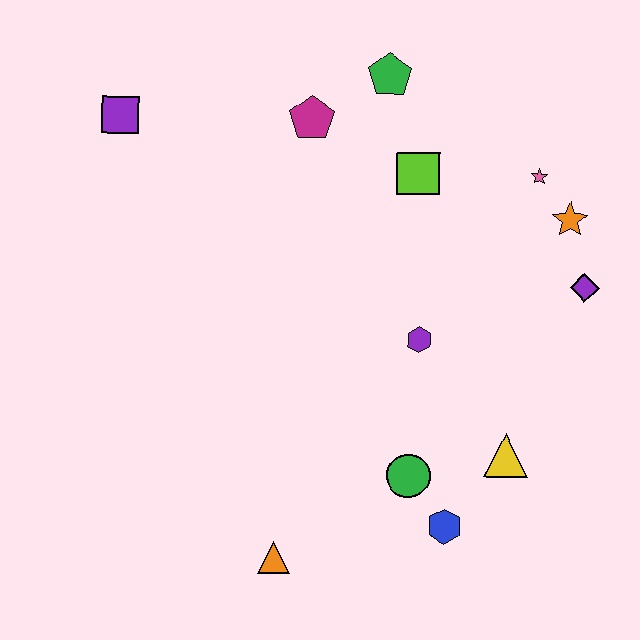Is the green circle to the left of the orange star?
Yes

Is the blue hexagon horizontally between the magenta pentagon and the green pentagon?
No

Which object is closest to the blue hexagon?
The green circle is closest to the blue hexagon.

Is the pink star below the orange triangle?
No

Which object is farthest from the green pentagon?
The orange triangle is farthest from the green pentagon.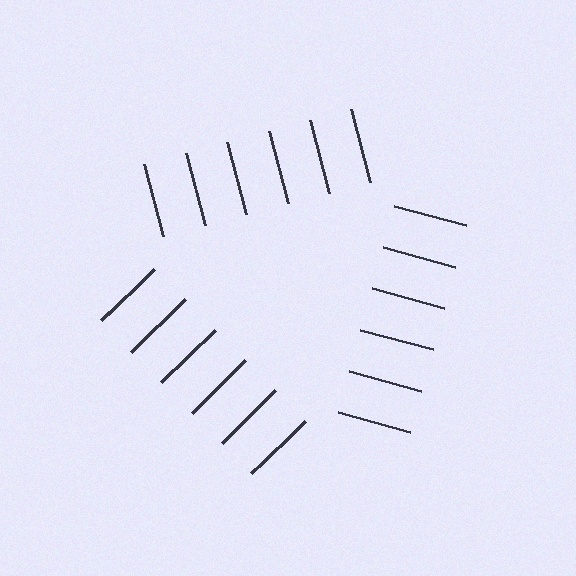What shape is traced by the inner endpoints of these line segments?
An illusory triangle — the line segments terminate on its edges but no continuous stroke is drawn.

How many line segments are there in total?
18 — 6 along each of the 3 edges.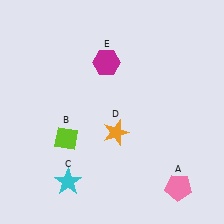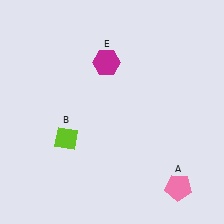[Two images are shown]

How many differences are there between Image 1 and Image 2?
There are 2 differences between the two images.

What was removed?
The orange star (D), the cyan star (C) were removed in Image 2.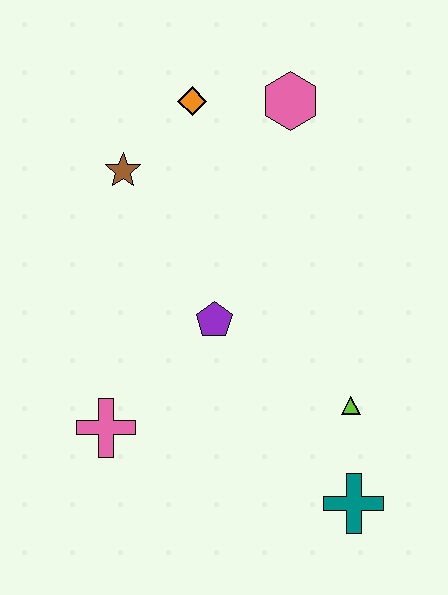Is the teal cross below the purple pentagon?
Yes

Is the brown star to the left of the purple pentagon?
Yes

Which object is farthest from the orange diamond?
The teal cross is farthest from the orange diamond.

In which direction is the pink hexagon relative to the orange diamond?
The pink hexagon is to the right of the orange diamond.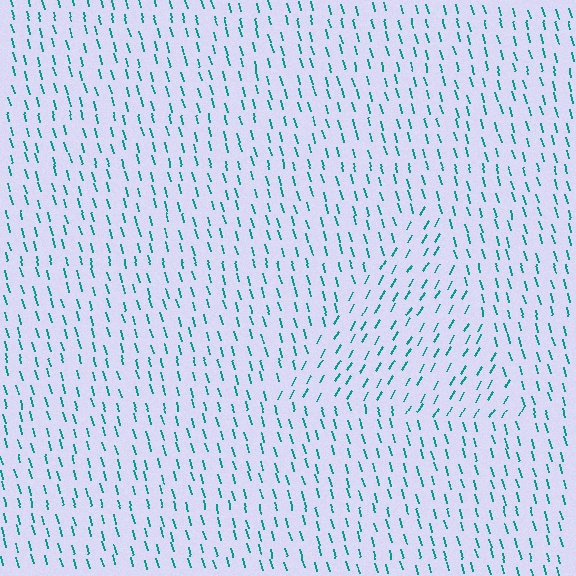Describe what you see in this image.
The image is filled with small teal line segments. A triangle region in the image has lines oriented differently from the surrounding lines, creating a visible texture boundary.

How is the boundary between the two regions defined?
The boundary is defined purely by a change in line orientation (approximately 45 degrees difference). All lines are the same color and thickness.